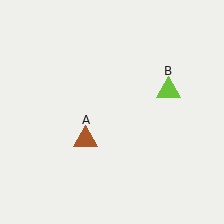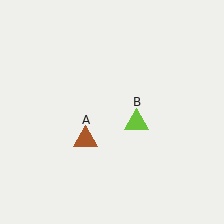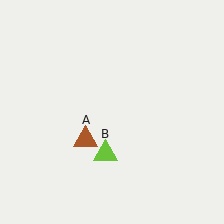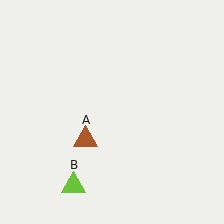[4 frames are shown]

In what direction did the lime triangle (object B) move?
The lime triangle (object B) moved down and to the left.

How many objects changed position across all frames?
1 object changed position: lime triangle (object B).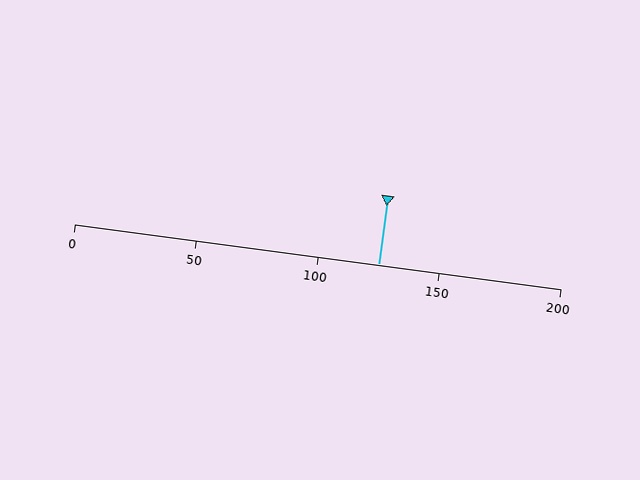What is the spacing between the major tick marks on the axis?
The major ticks are spaced 50 apart.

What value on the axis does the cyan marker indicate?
The marker indicates approximately 125.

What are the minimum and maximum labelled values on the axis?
The axis runs from 0 to 200.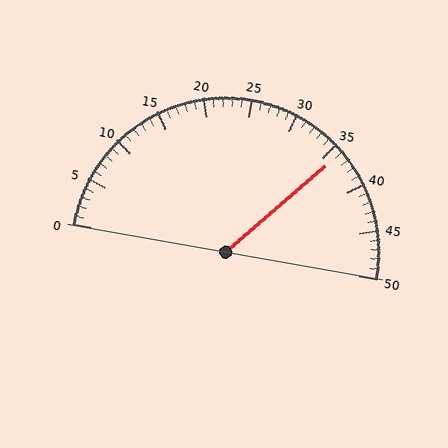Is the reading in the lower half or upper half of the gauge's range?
The reading is in the upper half of the range (0 to 50).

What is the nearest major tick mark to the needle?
The nearest major tick mark is 35.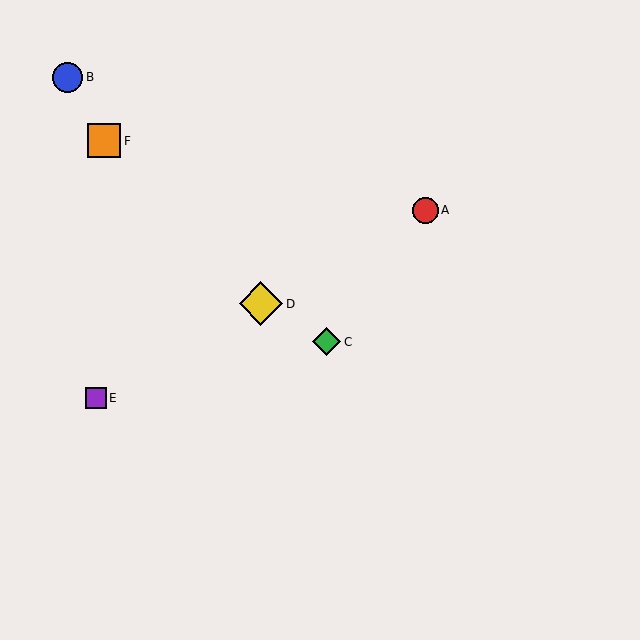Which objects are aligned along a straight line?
Objects A, D, E are aligned along a straight line.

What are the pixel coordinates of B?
Object B is at (68, 77).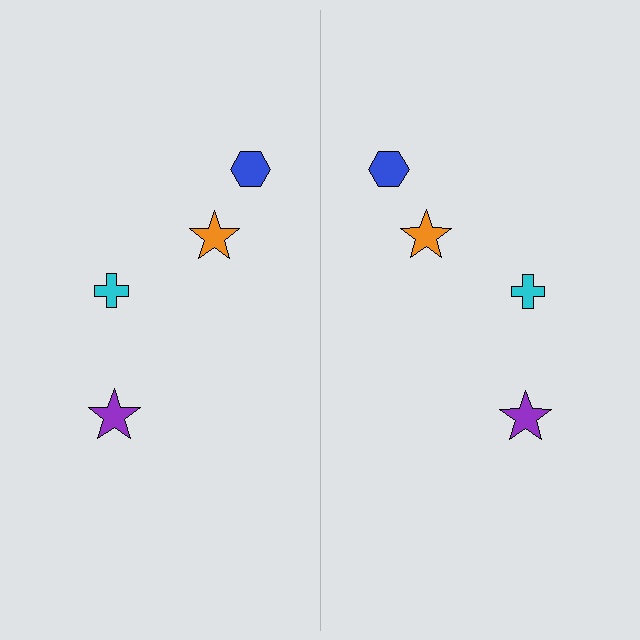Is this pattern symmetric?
Yes, this pattern has bilateral (reflection) symmetry.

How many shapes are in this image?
There are 8 shapes in this image.